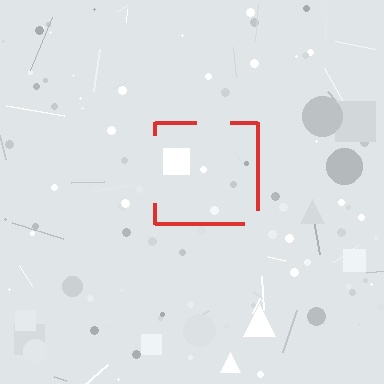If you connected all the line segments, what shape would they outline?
They would outline a square.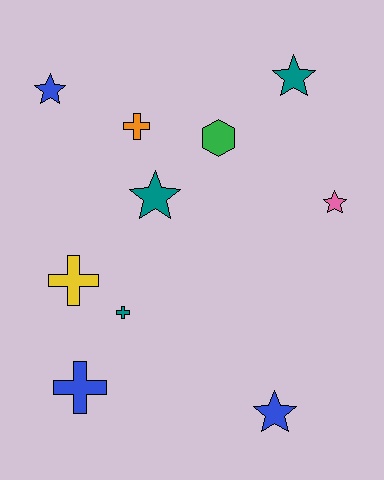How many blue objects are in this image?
There are 3 blue objects.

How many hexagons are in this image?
There is 1 hexagon.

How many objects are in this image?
There are 10 objects.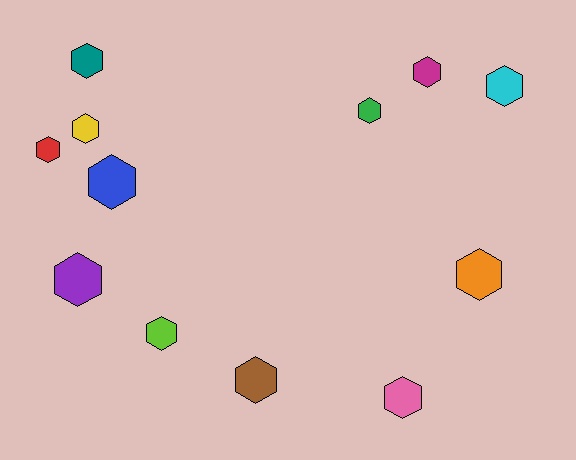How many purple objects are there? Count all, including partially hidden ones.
There is 1 purple object.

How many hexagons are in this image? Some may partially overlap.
There are 12 hexagons.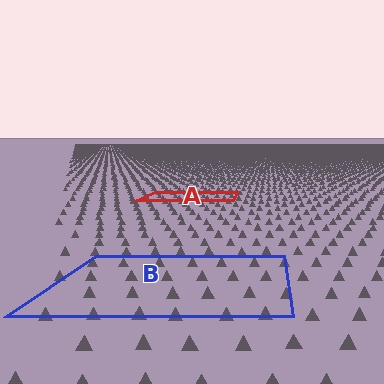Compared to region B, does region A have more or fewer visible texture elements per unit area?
Region A has more texture elements per unit area — they are packed more densely because it is farther away.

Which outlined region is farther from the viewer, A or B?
Region A is farther from the viewer — the texture elements inside it appear smaller and more densely packed.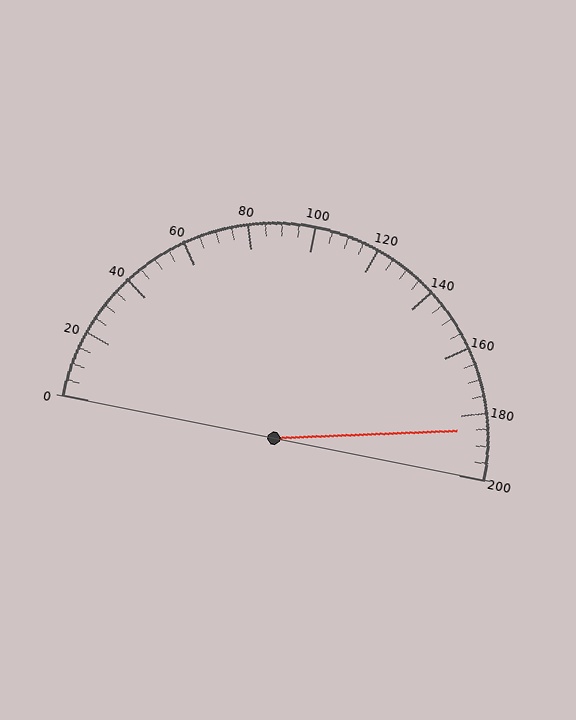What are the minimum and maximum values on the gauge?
The gauge ranges from 0 to 200.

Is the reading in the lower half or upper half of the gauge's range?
The reading is in the upper half of the range (0 to 200).